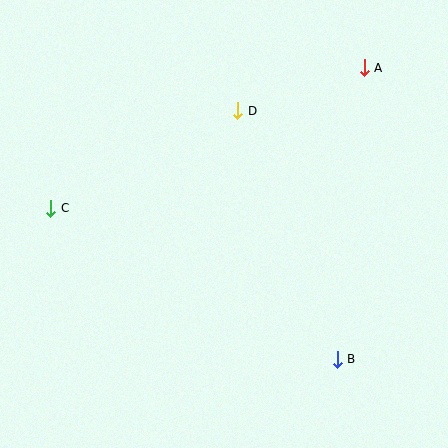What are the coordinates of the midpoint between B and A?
The midpoint between B and A is at (351, 213).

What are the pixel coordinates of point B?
Point B is at (337, 359).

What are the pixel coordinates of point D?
Point D is at (238, 111).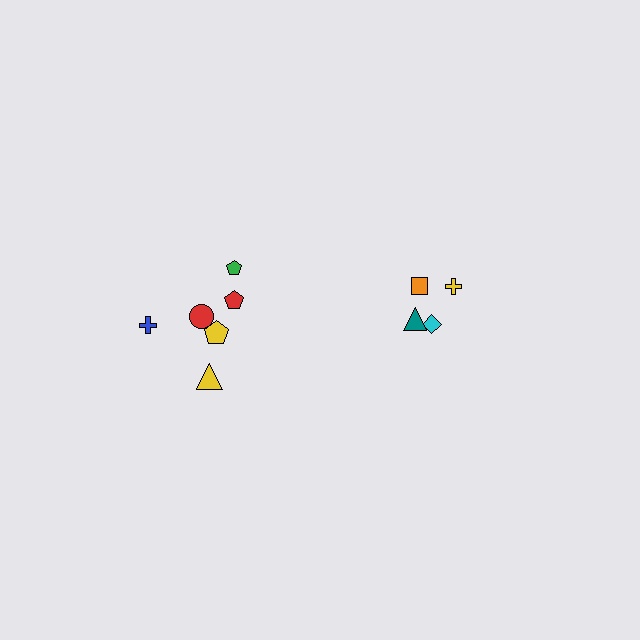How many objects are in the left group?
There are 6 objects.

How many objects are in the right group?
There are 4 objects.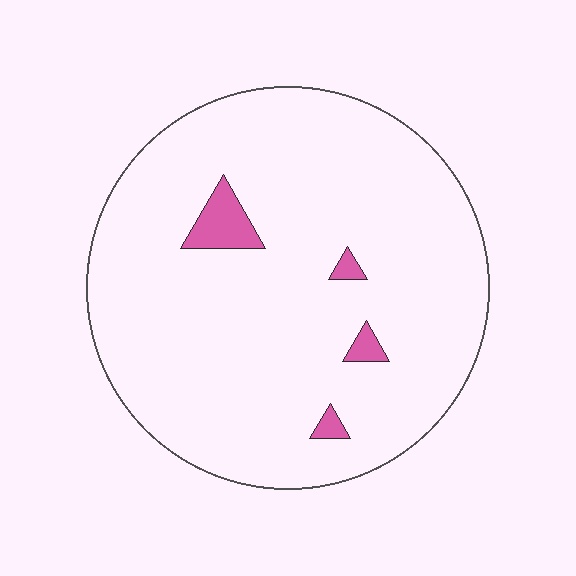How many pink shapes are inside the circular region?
4.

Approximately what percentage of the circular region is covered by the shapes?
Approximately 5%.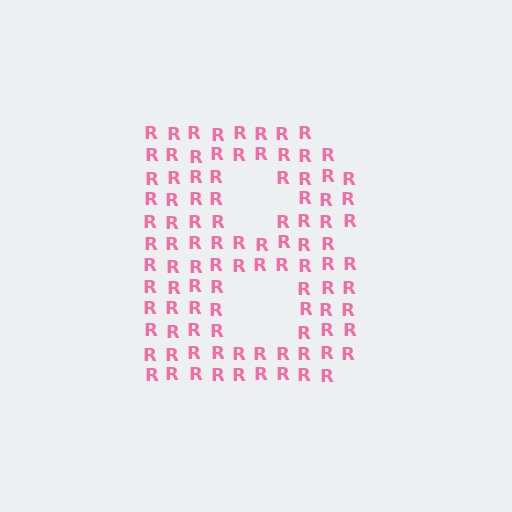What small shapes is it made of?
It is made of small letter R's.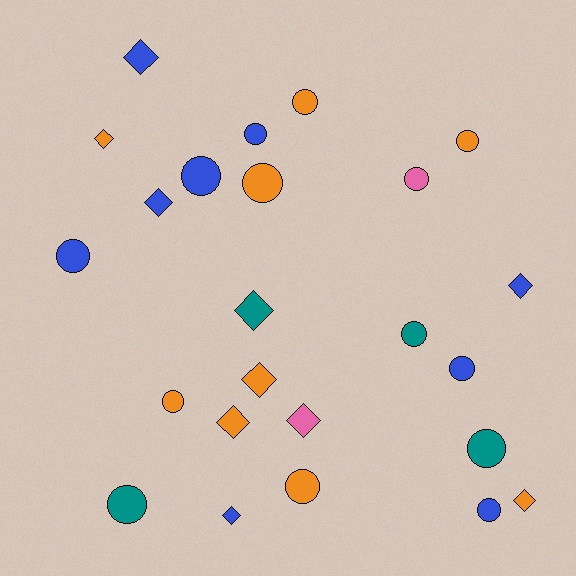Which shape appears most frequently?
Circle, with 14 objects.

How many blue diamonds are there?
There are 4 blue diamonds.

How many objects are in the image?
There are 24 objects.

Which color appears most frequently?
Orange, with 9 objects.